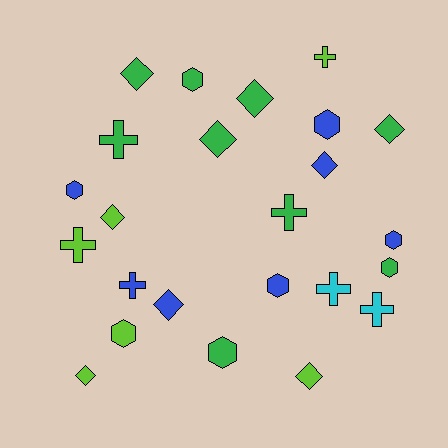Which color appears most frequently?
Green, with 9 objects.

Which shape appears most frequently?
Diamond, with 9 objects.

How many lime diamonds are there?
There are 3 lime diamonds.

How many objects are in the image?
There are 24 objects.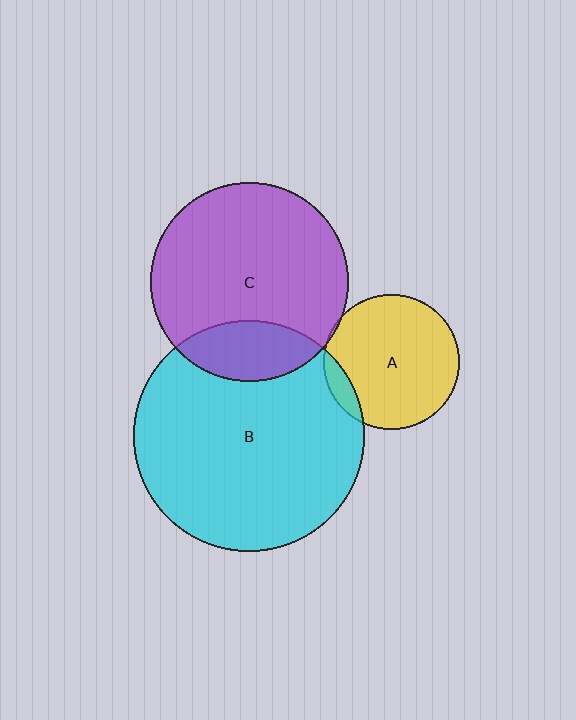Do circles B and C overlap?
Yes.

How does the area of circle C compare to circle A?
Approximately 2.2 times.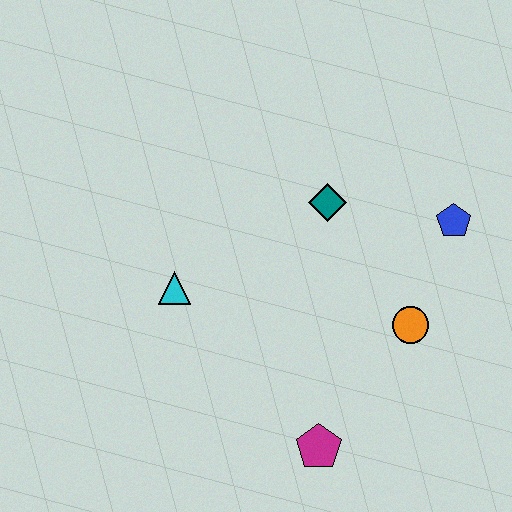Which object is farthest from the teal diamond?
The magenta pentagon is farthest from the teal diamond.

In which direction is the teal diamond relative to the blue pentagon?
The teal diamond is to the left of the blue pentagon.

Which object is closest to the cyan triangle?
The teal diamond is closest to the cyan triangle.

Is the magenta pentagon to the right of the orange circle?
No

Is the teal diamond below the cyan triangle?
No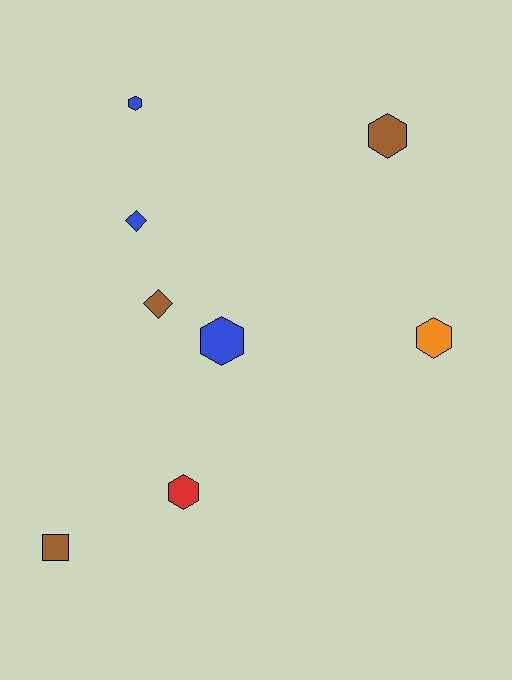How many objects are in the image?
There are 8 objects.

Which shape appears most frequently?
Hexagon, with 5 objects.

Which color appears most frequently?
Brown, with 3 objects.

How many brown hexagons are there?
There is 1 brown hexagon.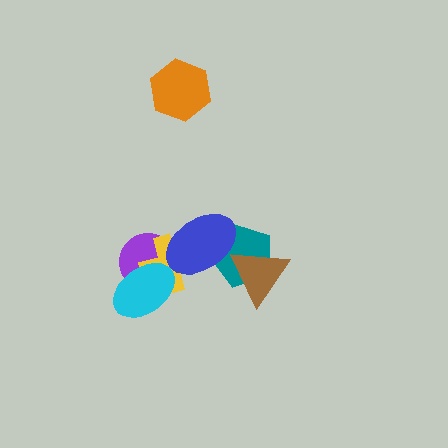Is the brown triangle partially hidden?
Yes, it is partially covered by another shape.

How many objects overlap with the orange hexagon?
0 objects overlap with the orange hexagon.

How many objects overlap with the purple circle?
3 objects overlap with the purple circle.